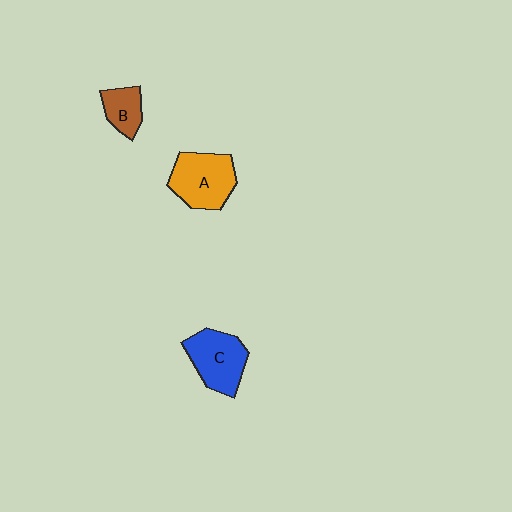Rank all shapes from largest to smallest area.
From largest to smallest: A (orange), C (blue), B (brown).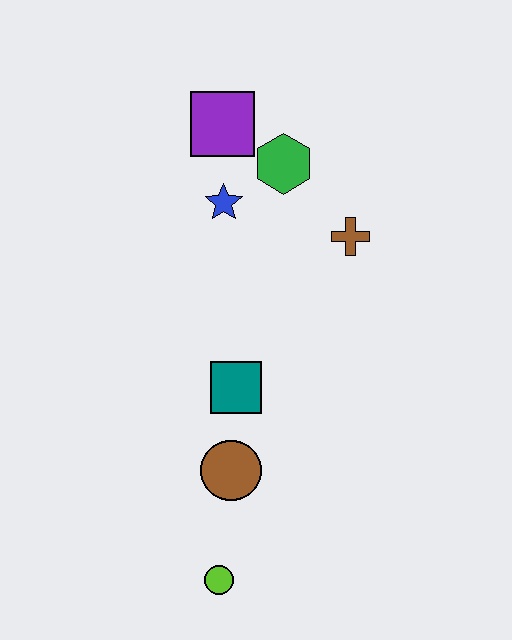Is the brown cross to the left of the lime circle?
No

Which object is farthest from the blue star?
The lime circle is farthest from the blue star.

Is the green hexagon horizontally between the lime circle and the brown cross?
Yes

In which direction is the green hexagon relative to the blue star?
The green hexagon is to the right of the blue star.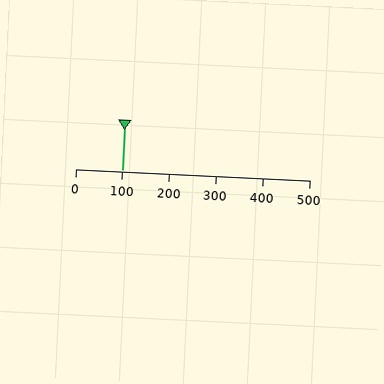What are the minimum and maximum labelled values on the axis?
The axis runs from 0 to 500.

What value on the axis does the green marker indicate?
The marker indicates approximately 100.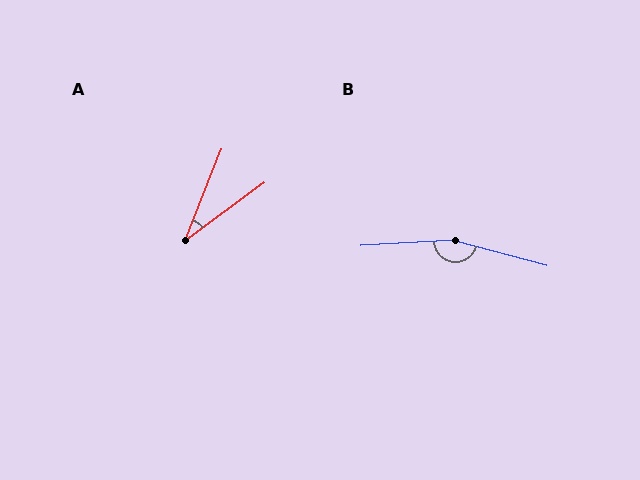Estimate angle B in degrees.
Approximately 162 degrees.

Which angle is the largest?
B, at approximately 162 degrees.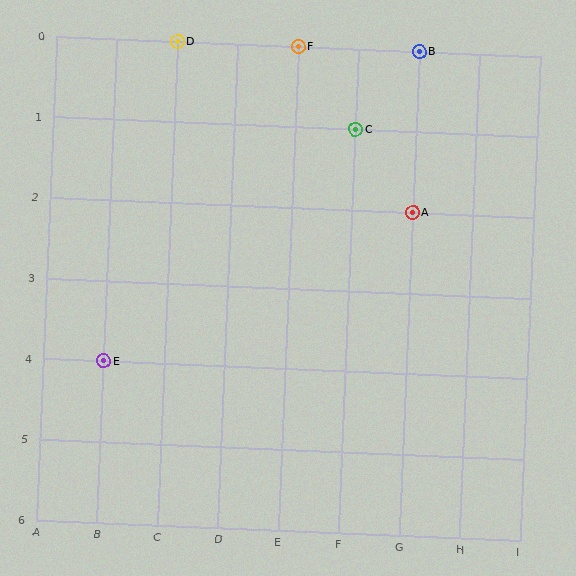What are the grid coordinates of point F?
Point F is at grid coordinates (E, 0).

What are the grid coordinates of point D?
Point D is at grid coordinates (C, 0).